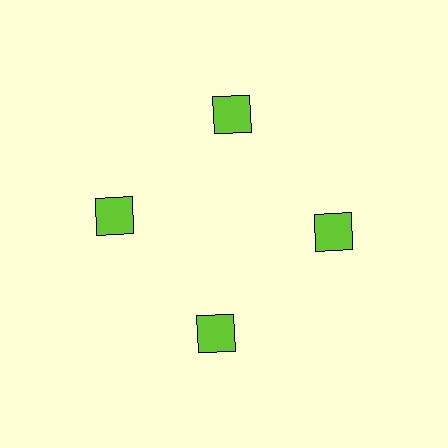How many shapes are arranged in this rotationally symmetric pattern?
There are 4 shapes, arranged in 4 groups of 1.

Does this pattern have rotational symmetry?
Yes, this pattern has 4-fold rotational symmetry. It looks the same after rotating 90 degrees around the center.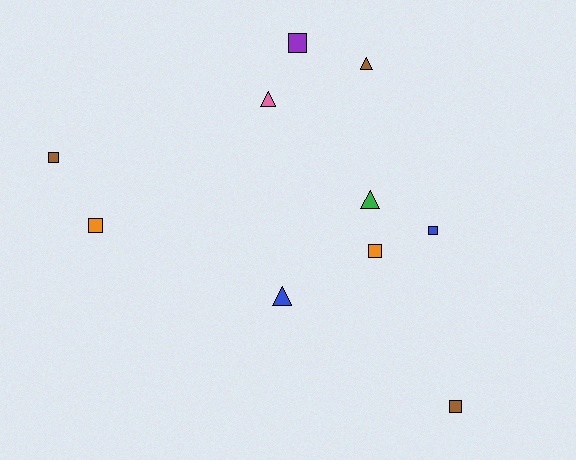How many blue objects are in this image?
There are 2 blue objects.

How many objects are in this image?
There are 10 objects.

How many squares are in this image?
There are 6 squares.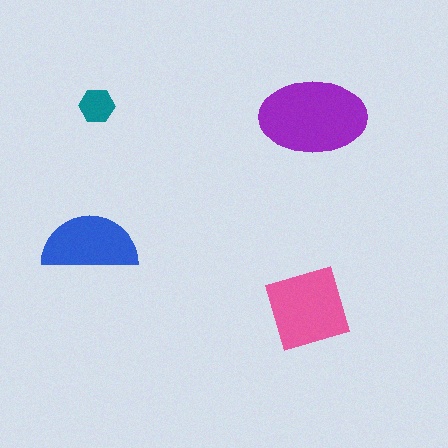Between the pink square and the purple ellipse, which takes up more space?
The purple ellipse.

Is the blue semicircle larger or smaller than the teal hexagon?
Larger.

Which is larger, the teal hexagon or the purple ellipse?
The purple ellipse.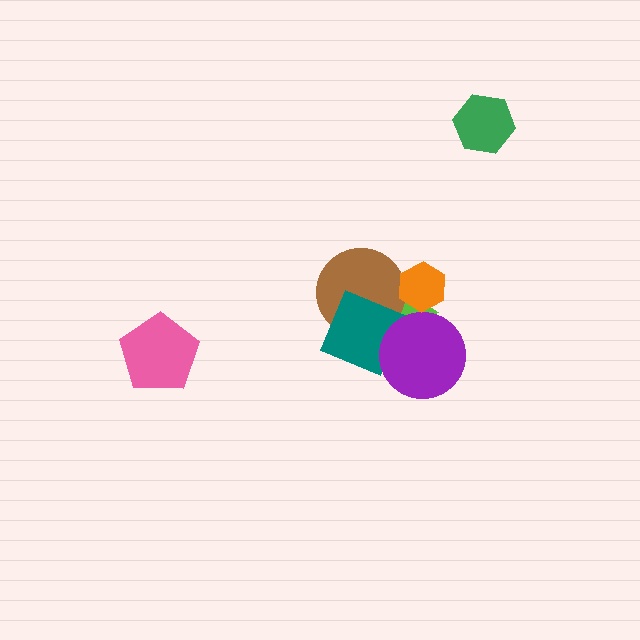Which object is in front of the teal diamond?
The purple circle is in front of the teal diamond.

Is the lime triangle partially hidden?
Yes, it is partially covered by another shape.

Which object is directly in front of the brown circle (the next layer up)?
The teal diamond is directly in front of the brown circle.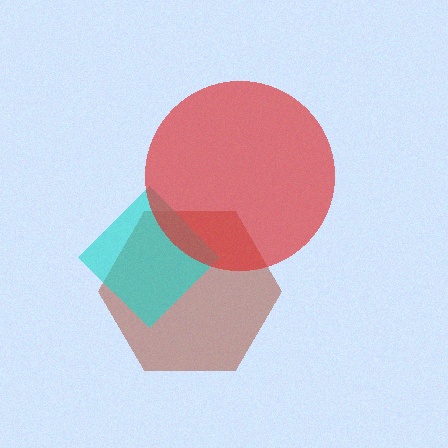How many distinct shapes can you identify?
There are 3 distinct shapes: a brown hexagon, a cyan diamond, a red circle.